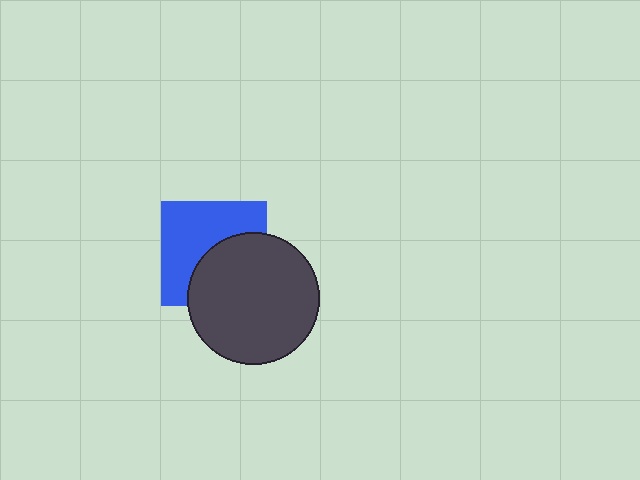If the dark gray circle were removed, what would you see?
You would see the complete blue square.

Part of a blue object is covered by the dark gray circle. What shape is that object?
It is a square.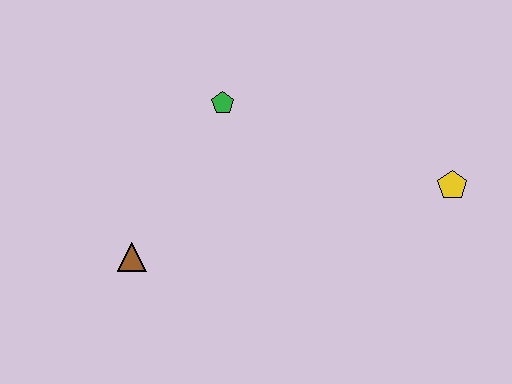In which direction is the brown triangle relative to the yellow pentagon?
The brown triangle is to the left of the yellow pentagon.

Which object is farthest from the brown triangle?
The yellow pentagon is farthest from the brown triangle.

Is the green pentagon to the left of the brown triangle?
No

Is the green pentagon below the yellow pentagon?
No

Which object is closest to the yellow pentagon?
The green pentagon is closest to the yellow pentagon.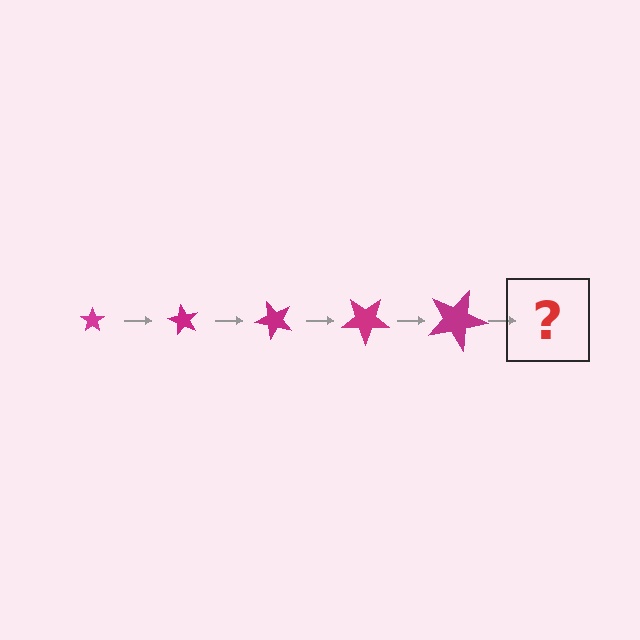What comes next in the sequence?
The next element should be a star, larger than the previous one and rotated 300 degrees from the start.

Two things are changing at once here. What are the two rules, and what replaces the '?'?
The two rules are that the star grows larger each step and it rotates 60 degrees each step. The '?' should be a star, larger than the previous one and rotated 300 degrees from the start.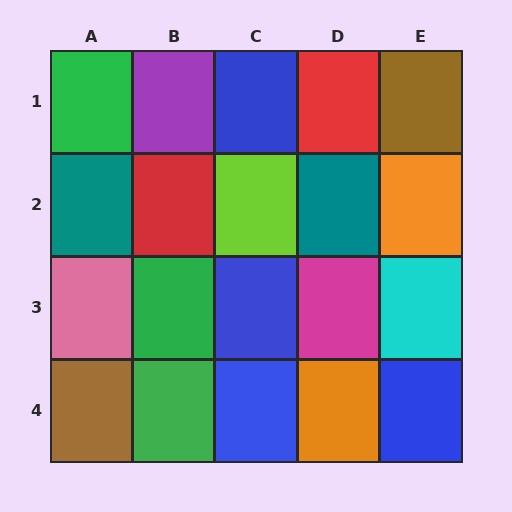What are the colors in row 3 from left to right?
Pink, green, blue, magenta, cyan.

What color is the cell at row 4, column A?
Brown.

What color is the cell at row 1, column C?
Blue.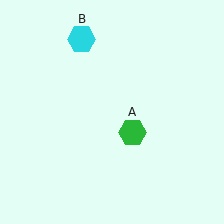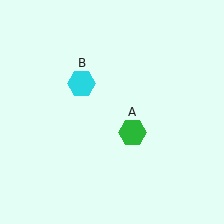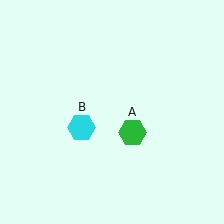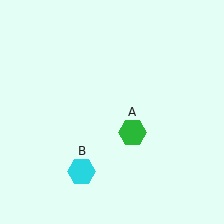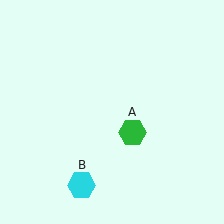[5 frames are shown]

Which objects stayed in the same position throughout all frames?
Green hexagon (object A) remained stationary.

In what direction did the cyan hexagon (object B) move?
The cyan hexagon (object B) moved down.